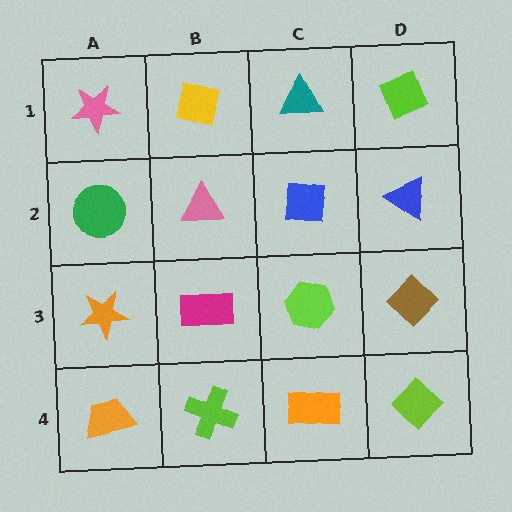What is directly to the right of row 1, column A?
A yellow diamond.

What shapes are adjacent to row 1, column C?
A blue square (row 2, column C), a yellow diamond (row 1, column B), a lime diamond (row 1, column D).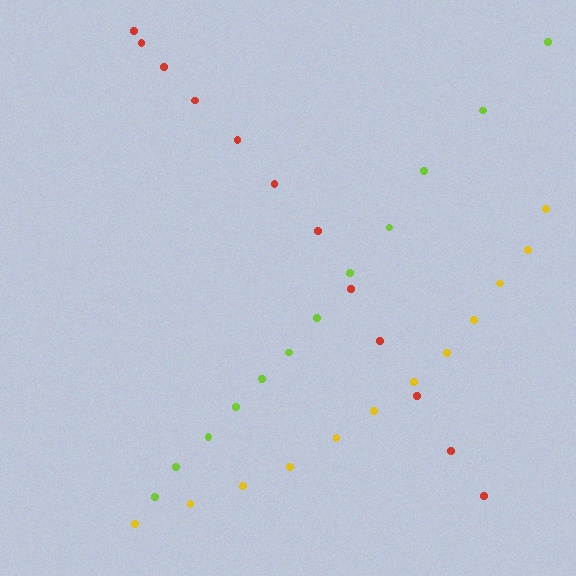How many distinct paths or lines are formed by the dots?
There are 3 distinct paths.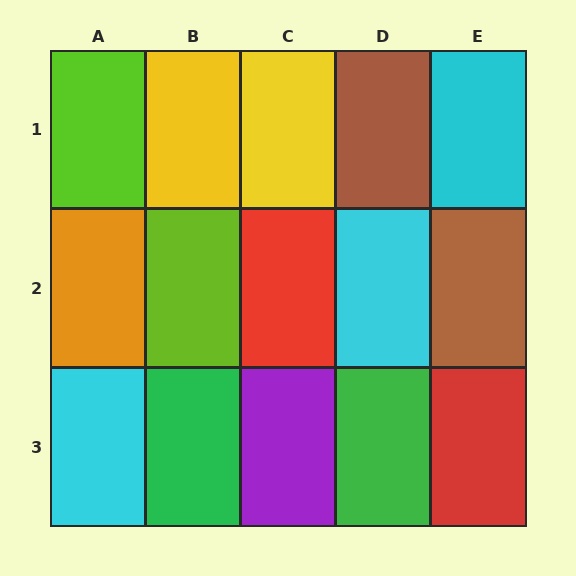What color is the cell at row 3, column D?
Green.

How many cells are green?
2 cells are green.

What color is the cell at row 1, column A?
Lime.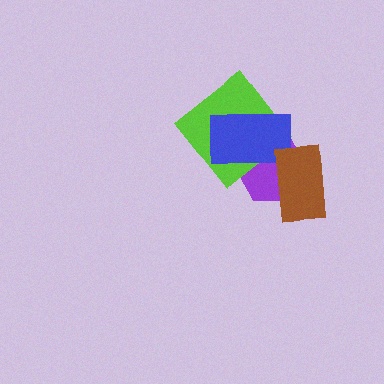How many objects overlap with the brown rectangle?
2 objects overlap with the brown rectangle.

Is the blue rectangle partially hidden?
Yes, it is partially covered by another shape.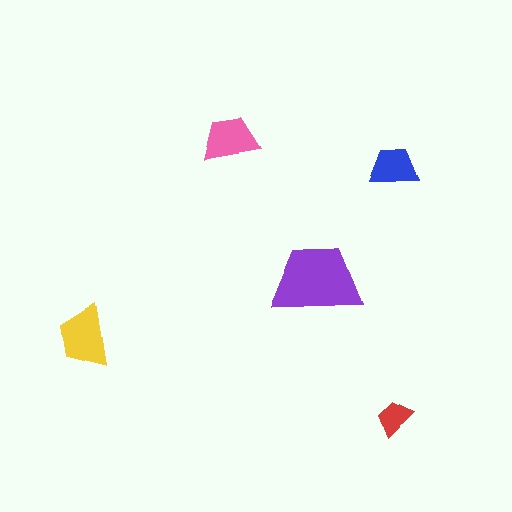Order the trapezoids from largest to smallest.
the purple one, the yellow one, the pink one, the blue one, the red one.